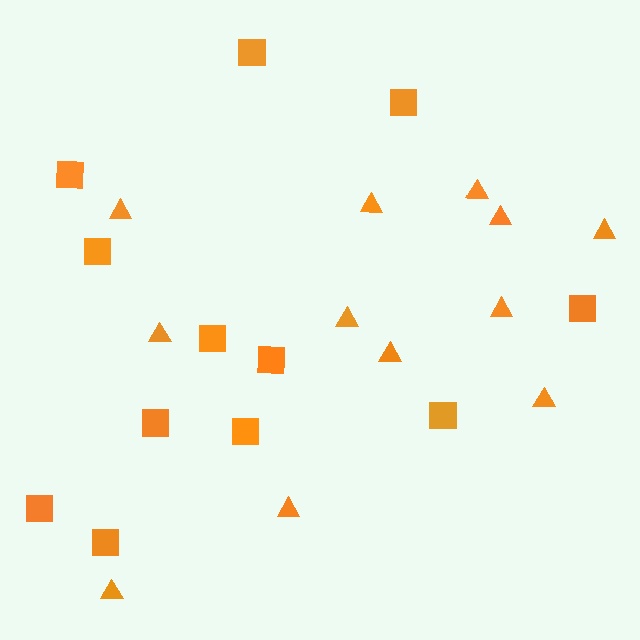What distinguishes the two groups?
There are 2 groups: one group of triangles (12) and one group of squares (12).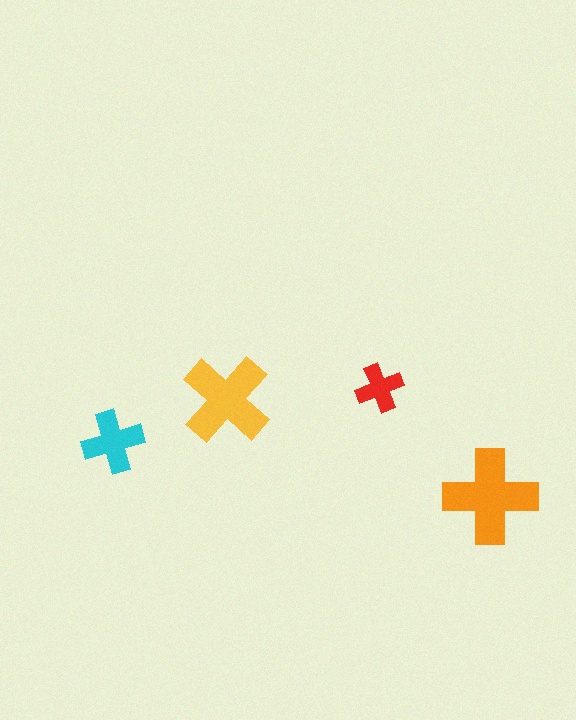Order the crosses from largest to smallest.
the orange one, the yellow one, the cyan one, the red one.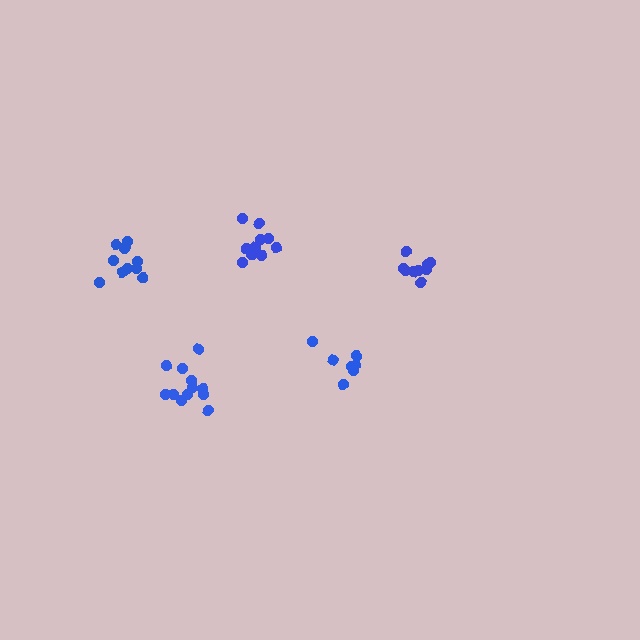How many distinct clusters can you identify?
There are 5 distinct clusters.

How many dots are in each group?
Group 1: 9 dots, Group 2: 7 dots, Group 3: 12 dots, Group 4: 10 dots, Group 5: 10 dots (48 total).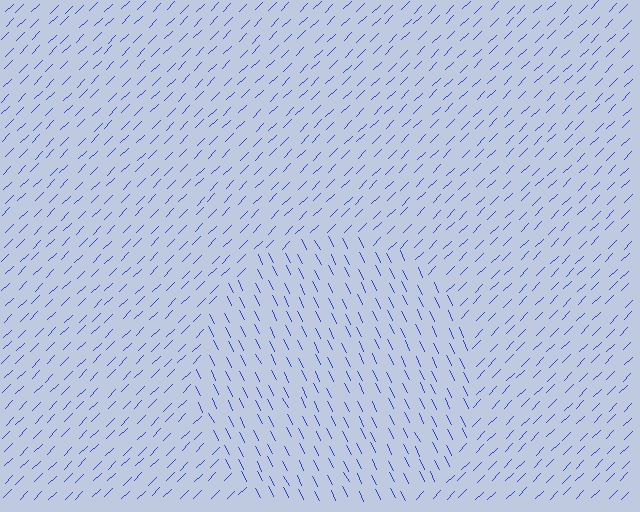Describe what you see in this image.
The image is filled with small blue line segments. A circle region in the image has lines oriented differently from the surrounding lines, creating a visible texture boundary.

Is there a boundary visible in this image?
Yes, there is a texture boundary formed by a change in line orientation.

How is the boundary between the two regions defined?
The boundary is defined purely by a change in line orientation (approximately 72 degrees difference). All lines are the same color and thickness.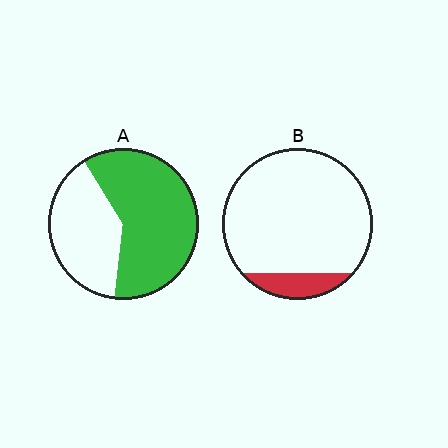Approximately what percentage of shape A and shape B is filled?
A is approximately 60% and B is approximately 10%.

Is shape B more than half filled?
No.